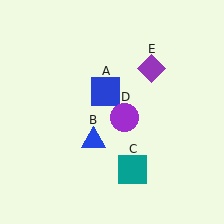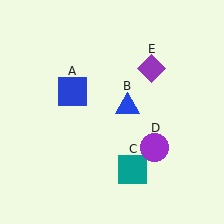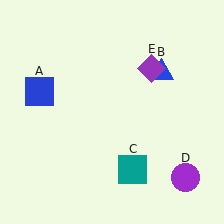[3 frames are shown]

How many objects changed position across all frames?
3 objects changed position: blue square (object A), blue triangle (object B), purple circle (object D).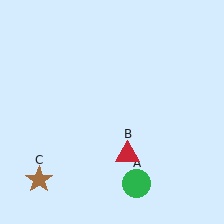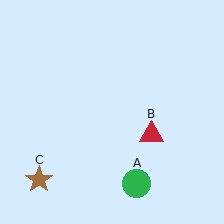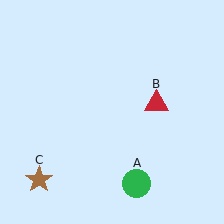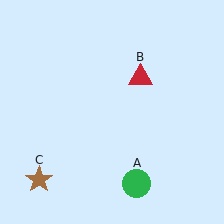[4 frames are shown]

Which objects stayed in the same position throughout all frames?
Green circle (object A) and brown star (object C) remained stationary.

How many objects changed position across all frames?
1 object changed position: red triangle (object B).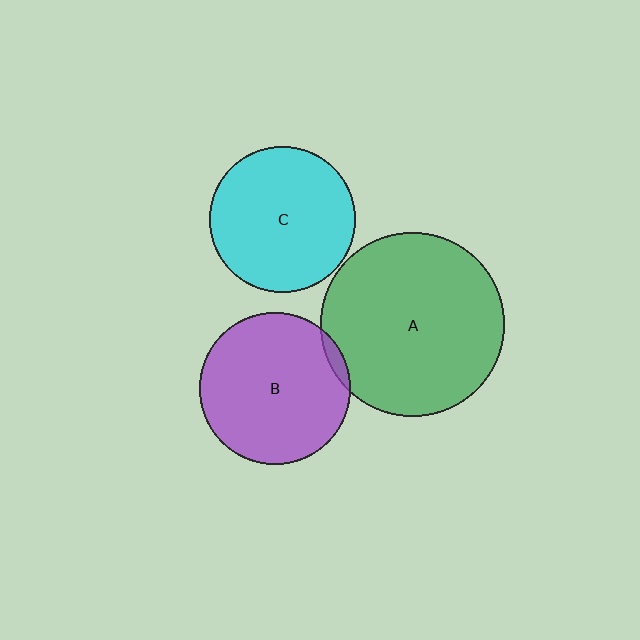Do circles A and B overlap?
Yes.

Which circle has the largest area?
Circle A (green).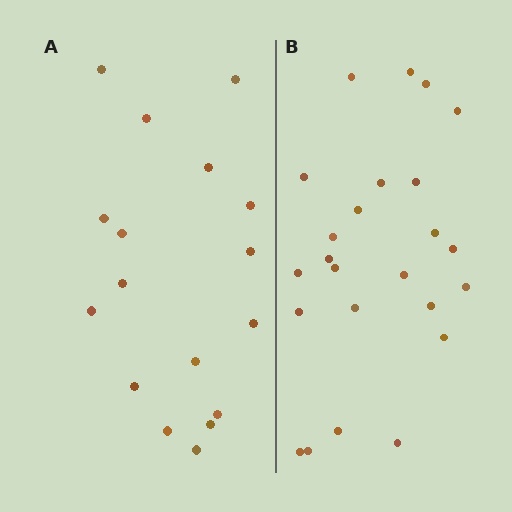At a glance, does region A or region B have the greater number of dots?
Region B (the right region) has more dots.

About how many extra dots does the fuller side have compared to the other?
Region B has roughly 8 or so more dots than region A.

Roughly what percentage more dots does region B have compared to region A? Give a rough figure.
About 40% more.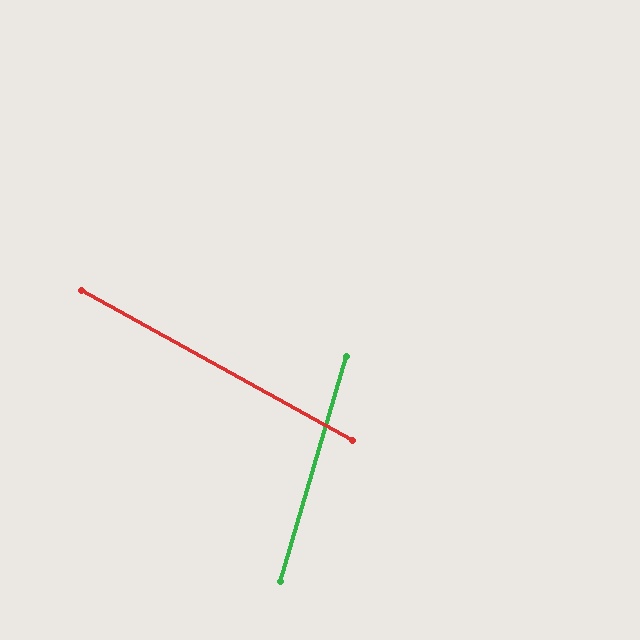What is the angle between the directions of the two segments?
Approximately 77 degrees.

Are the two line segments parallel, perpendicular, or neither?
Neither parallel nor perpendicular — they differ by about 77°.